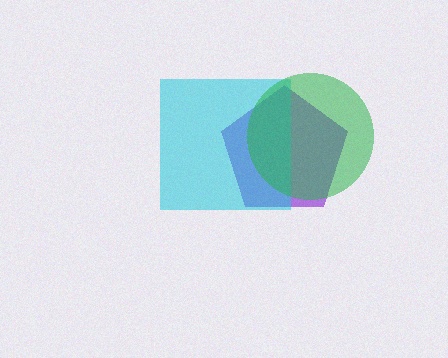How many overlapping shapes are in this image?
There are 3 overlapping shapes in the image.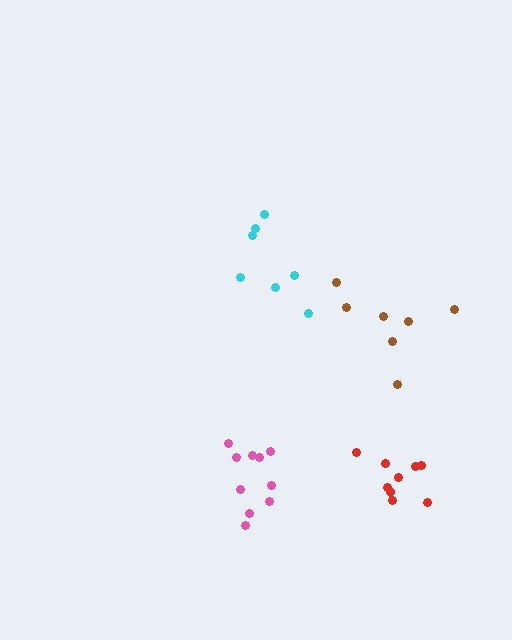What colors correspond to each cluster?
The clusters are colored: red, cyan, brown, pink.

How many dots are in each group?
Group 1: 9 dots, Group 2: 7 dots, Group 3: 7 dots, Group 4: 10 dots (33 total).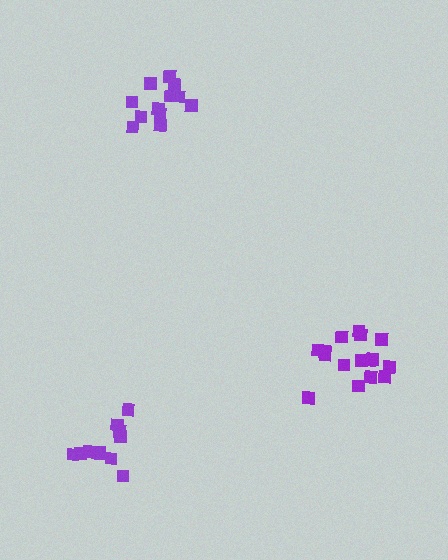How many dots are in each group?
Group 1: 12 dots, Group 2: 16 dots, Group 3: 11 dots (39 total).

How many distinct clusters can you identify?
There are 3 distinct clusters.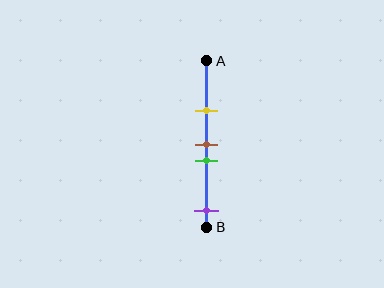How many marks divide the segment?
There are 4 marks dividing the segment.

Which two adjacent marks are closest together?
The brown and green marks are the closest adjacent pair.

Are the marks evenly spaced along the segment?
No, the marks are not evenly spaced.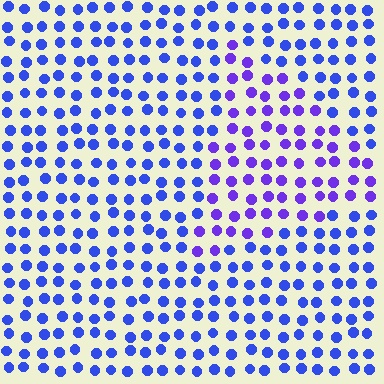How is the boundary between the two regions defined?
The boundary is defined purely by a slight shift in hue (about 30 degrees). Spacing, size, and orientation are identical on both sides.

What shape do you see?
I see a triangle.